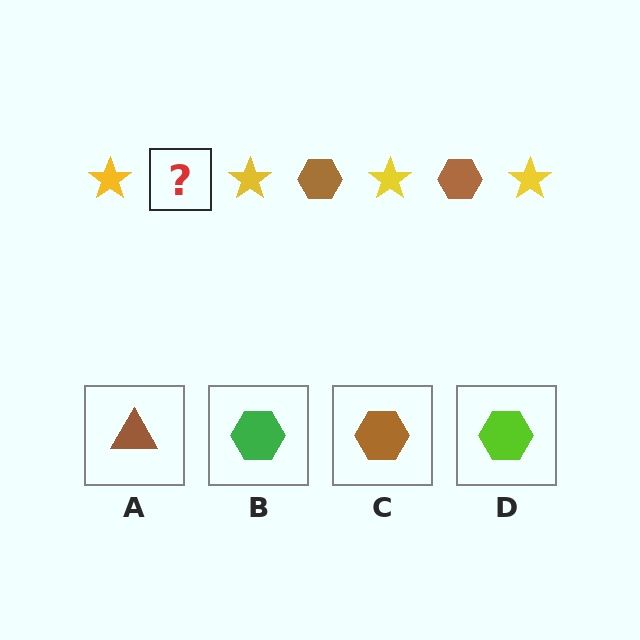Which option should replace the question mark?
Option C.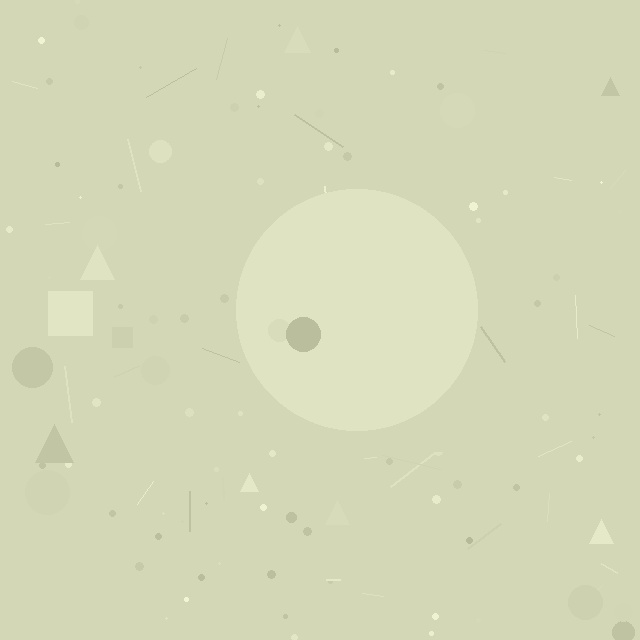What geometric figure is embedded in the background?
A circle is embedded in the background.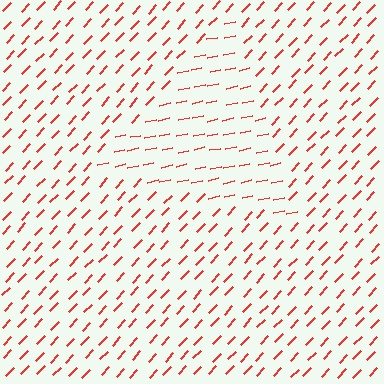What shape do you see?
I see a triangle.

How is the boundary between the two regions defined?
The boundary is defined purely by a change in line orientation (approximately 35 degrees difference). All lines are the same color and thickness.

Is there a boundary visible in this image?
Yes, there is a texture boundary formed by a change in line orientation.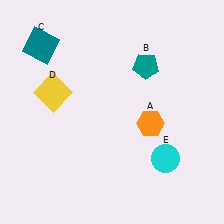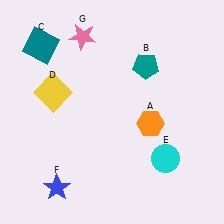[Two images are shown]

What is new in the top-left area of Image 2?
A pink star (G) was added in the top-left area of Image 2.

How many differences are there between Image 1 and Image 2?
There are 2 differences between the two images.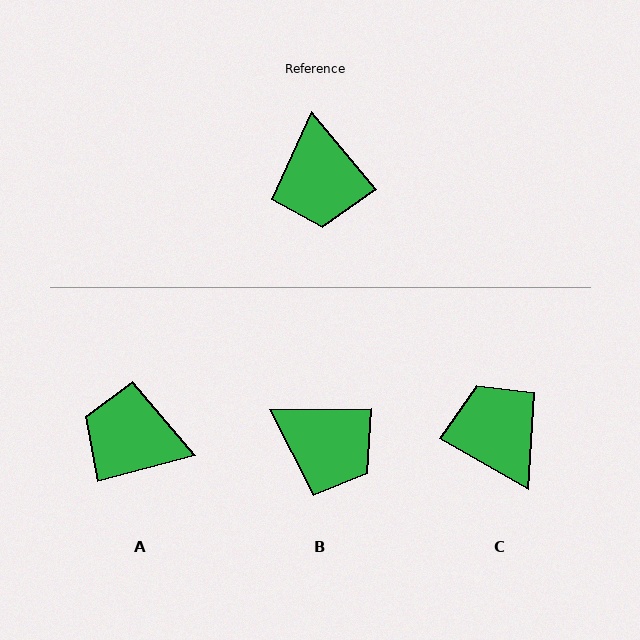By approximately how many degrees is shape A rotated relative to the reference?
Approximately 115 degrees clockwise.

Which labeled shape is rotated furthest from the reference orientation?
C, about 159 degrees away.